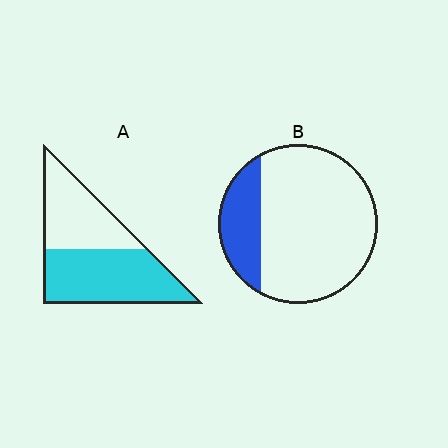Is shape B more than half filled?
No.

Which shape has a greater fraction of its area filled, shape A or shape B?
Shape A.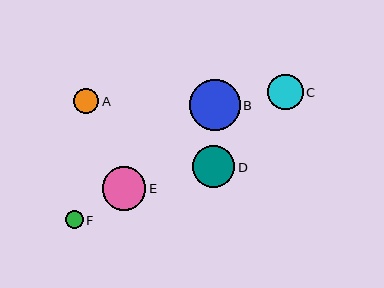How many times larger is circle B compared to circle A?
Circle B is approximately 2.0 times the size of circle A.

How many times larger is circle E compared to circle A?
Circle E is approximately 1.7 times the size of circle A.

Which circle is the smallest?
Circle F is the smallest with a size of approximately 18 pixels.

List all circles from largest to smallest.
From largest to smallest: B, E, D, C, A, F.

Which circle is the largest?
Circle B is the largest with a size of approximately 51 pixels.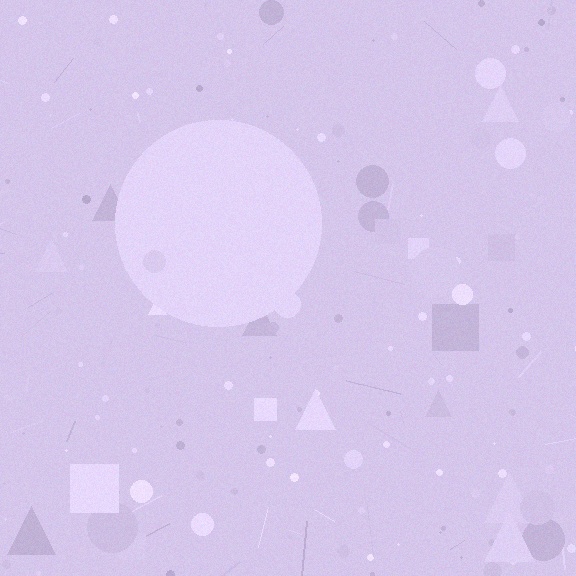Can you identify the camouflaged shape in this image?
The camouflaged shape is a circle.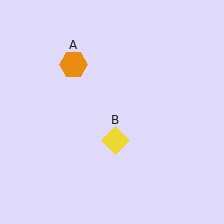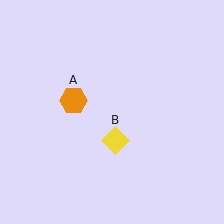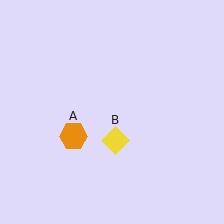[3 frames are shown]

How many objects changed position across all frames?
1 object changed position: orange hexagon (object A).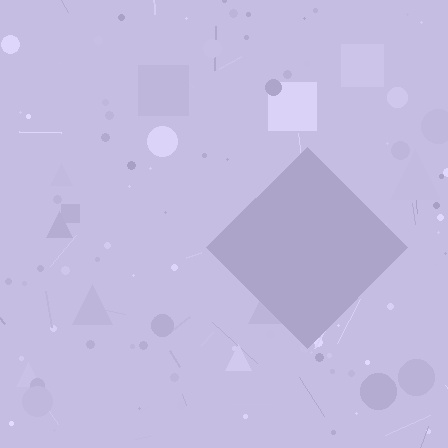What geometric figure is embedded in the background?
A diamond is embedded in the background.